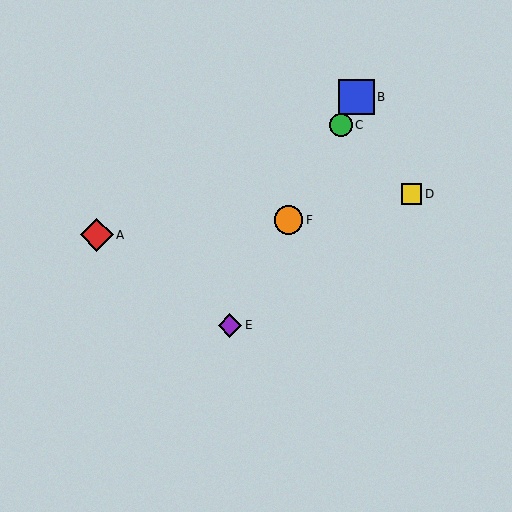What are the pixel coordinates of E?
Object E is at (230, 325).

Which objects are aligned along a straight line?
Objects B, C, E, F are aligned along a straight line.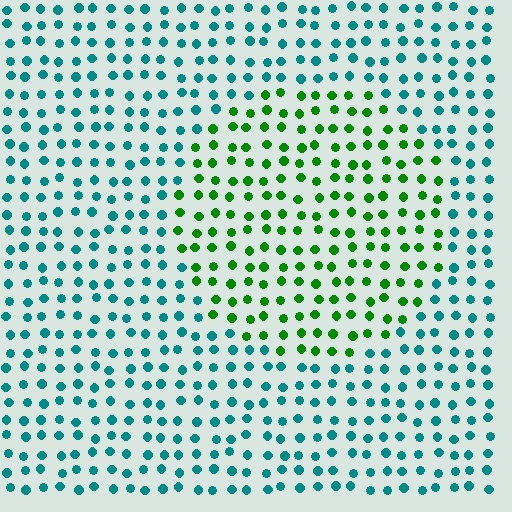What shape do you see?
I see a circle.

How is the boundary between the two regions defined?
The boundary is defined purely by a slight shift in hue (about 58 degrees). Spacing, size, and orientation are identical on both sides.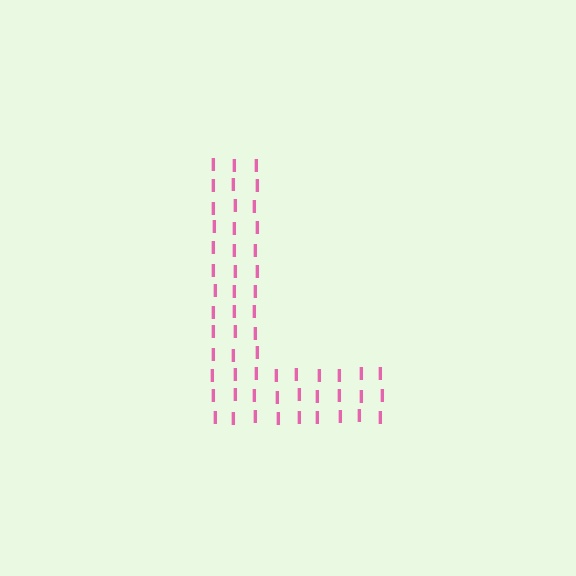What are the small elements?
The small elements are letter I's.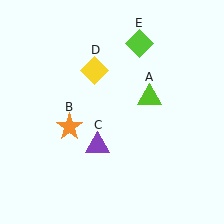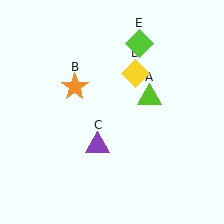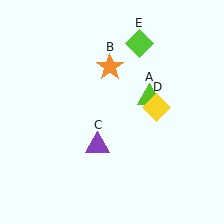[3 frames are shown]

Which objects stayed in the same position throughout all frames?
Lime triangle (object A) and purple triangle (object C) and lime diamond (object E) remained stationary.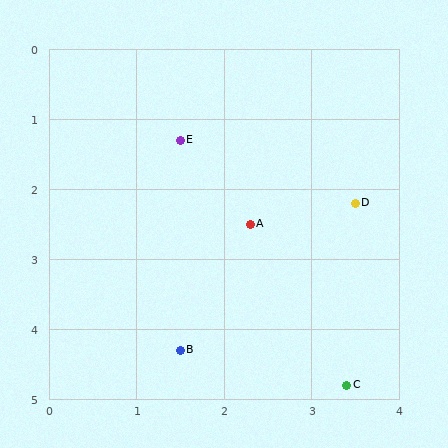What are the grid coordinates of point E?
Point E is at approximately (1.5, 1.3).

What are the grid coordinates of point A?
Point A is at approximately (2.3, 2.5).